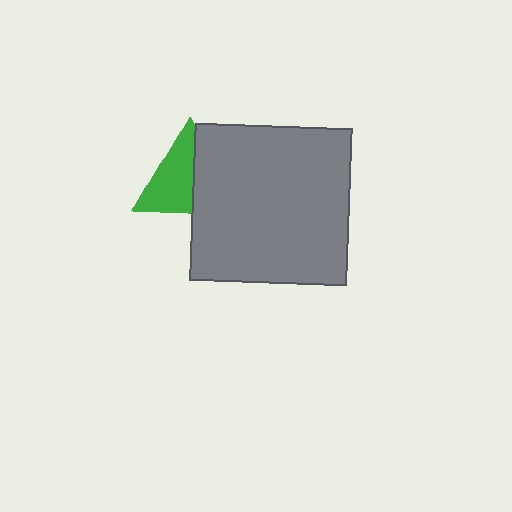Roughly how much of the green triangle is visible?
About half of it is visible (roughly 57%).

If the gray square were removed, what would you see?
You would see the complete green triangle.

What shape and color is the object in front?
The object in front is a gray square.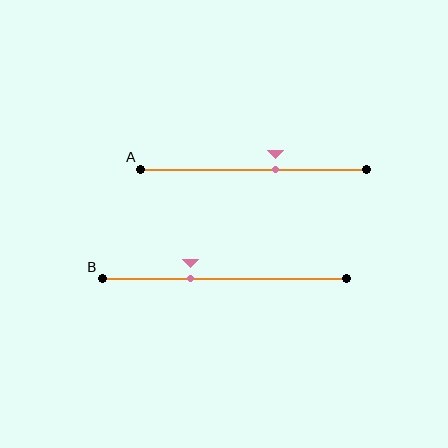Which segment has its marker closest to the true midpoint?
Segment A has its marker closest to the true midpoint.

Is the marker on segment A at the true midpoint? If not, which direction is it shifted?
No, the marker on segment A is shifted to the right by about 10% of the segment length.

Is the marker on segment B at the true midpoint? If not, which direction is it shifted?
No, the marker on segment B is shifted to the left by about 14% of the segment length.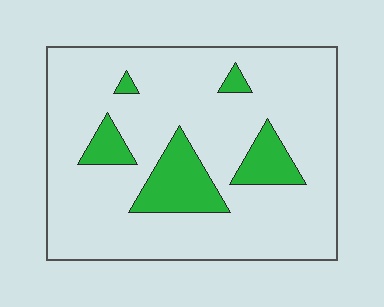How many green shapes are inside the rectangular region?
5.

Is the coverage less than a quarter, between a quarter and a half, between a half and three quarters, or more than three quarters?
Less than a quarter.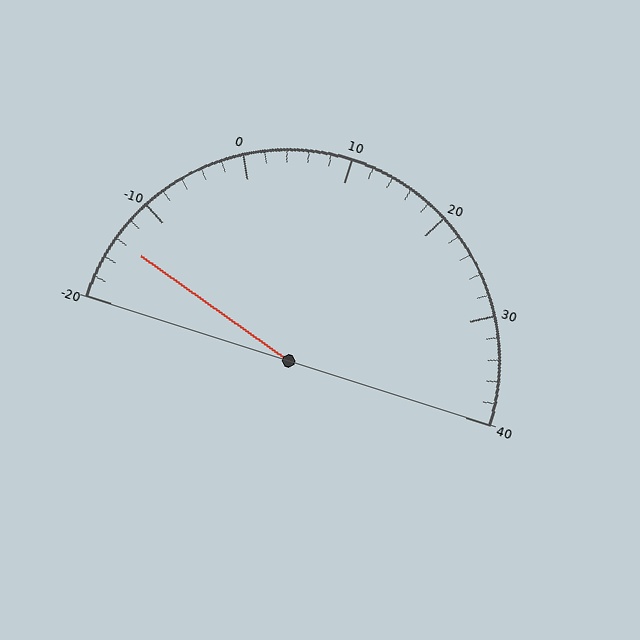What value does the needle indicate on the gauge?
The needle indicates approximately -14.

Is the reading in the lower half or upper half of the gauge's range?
The reading is in the lower half of the range (-20 to 40).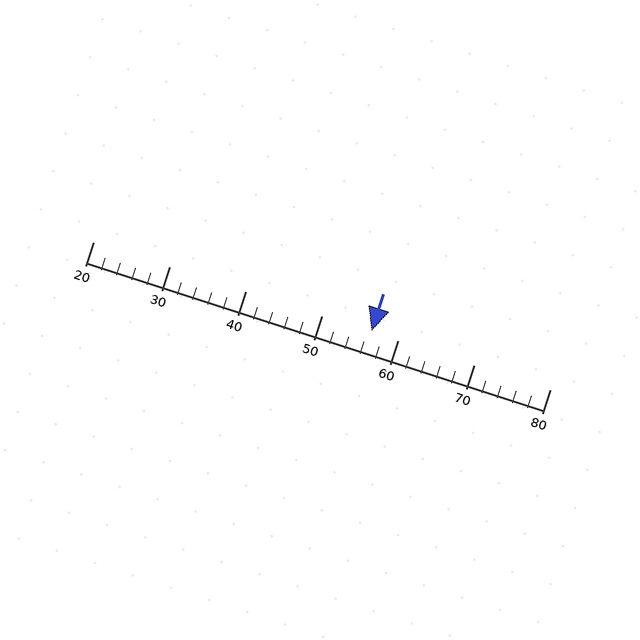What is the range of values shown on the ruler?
The ruler shows values from 20 to 80.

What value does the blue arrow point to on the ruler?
The blue arrow points to approximately 57.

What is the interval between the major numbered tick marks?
The major tick marks are spaced 10 units apart.